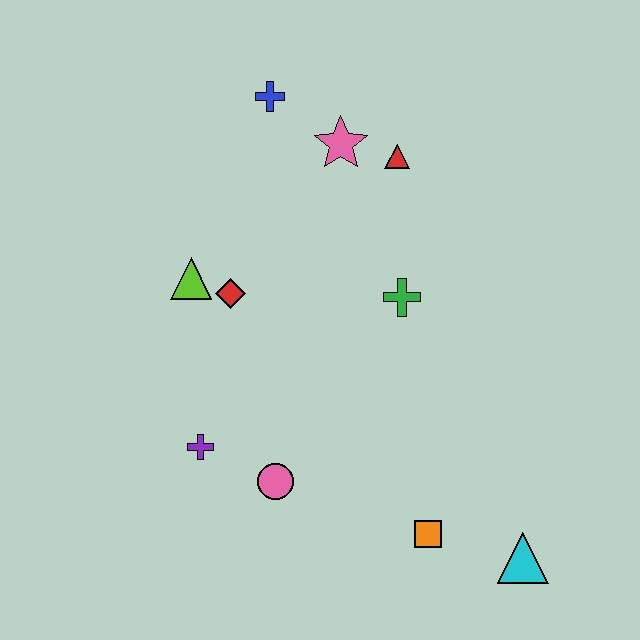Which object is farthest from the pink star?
The cyan triangle is farthest from the pink star.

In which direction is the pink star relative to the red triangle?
The pink star is to the left of the red triangle.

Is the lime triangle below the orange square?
No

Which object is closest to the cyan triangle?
The orange square is closest to the cyan triangle.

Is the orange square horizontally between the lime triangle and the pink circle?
No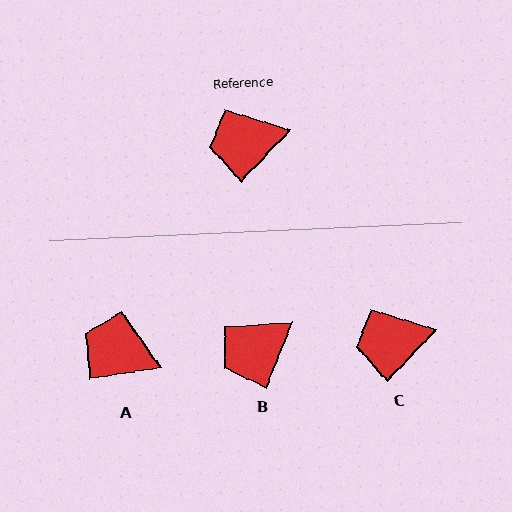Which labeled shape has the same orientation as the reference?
C.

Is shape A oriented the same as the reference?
No, it is off by about 37 degrees.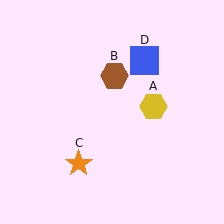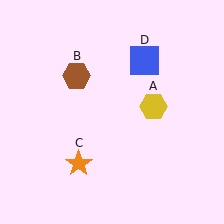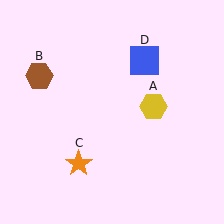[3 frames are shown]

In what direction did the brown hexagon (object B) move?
The brown hexagon (object B) moved left.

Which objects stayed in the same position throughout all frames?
Yellow hexagon (object A) and orange star (object C) and blue square (object D) remained stationary.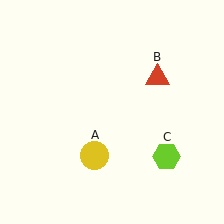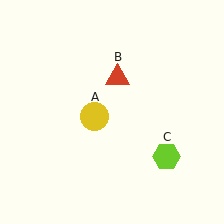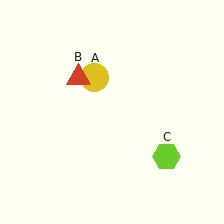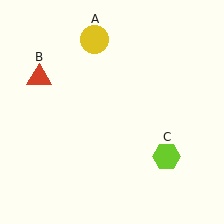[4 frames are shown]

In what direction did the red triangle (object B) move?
The red triangle (object B) moved left.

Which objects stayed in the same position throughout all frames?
Lime hexagon (object C) remained stationary.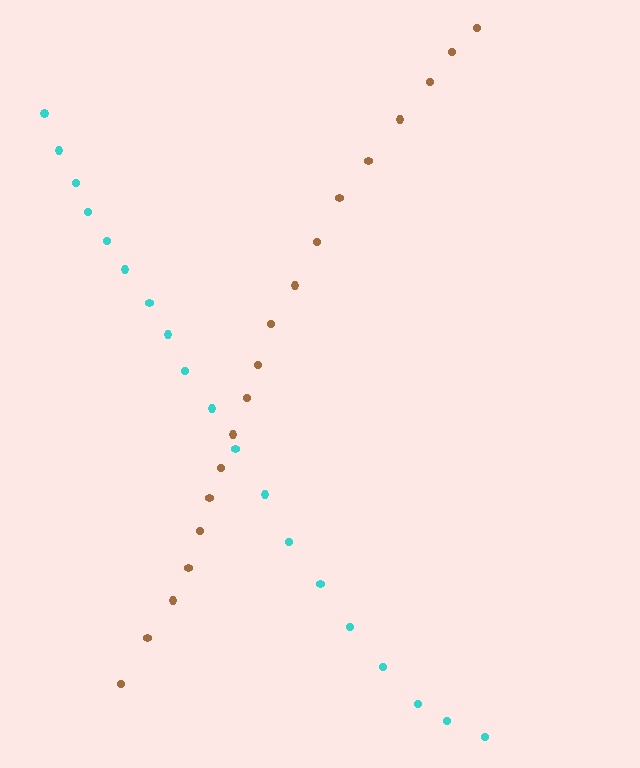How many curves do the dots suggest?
There are 2 distinct paths.